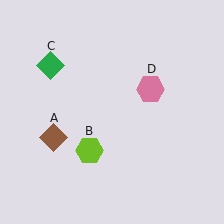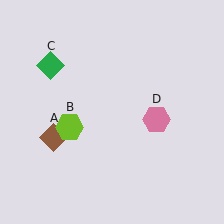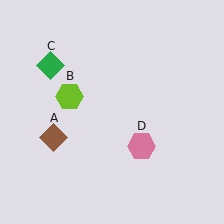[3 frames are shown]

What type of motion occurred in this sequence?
The lime hexagon (object B), pink hexagon (object D) rotated clockwise around the center of the scene.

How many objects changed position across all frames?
2 objects changed position: lime hexagon (object B), pink hexagon (object D).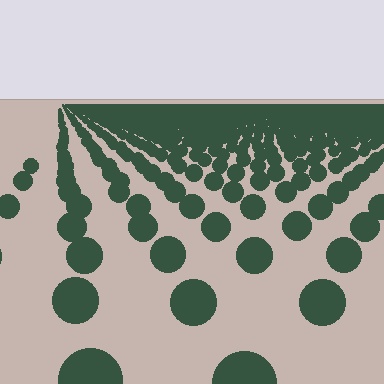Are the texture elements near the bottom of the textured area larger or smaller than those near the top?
Larger. Near the bottom, elements are closer to the viewer and appear at a bigger on-screen size.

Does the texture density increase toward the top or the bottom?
Density increases toward the top.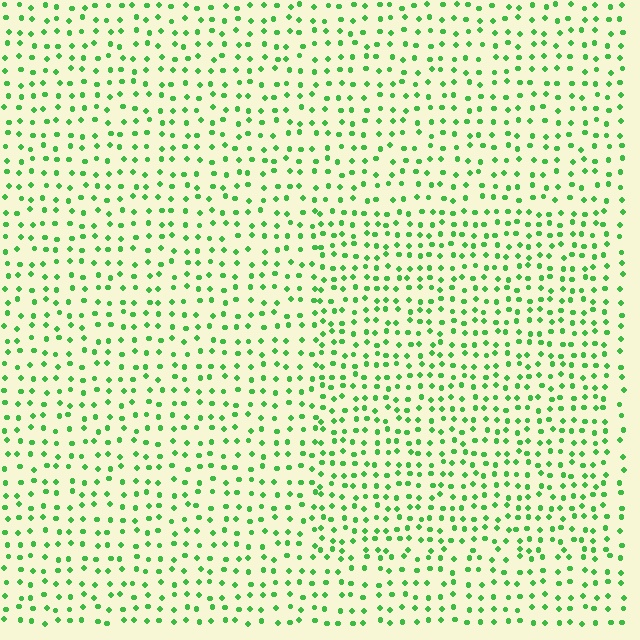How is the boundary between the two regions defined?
The boundary is defined by a change in element density (approximately 1.4x ratio). All elements are the same color, size, and shape.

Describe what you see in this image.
The image contains small green elements arranged at two different densities. A rectangle-shaped region is visible where the elements are more densely packed than the surrounding area.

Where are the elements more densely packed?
The elements are more densely packed inside the rectangle boundary.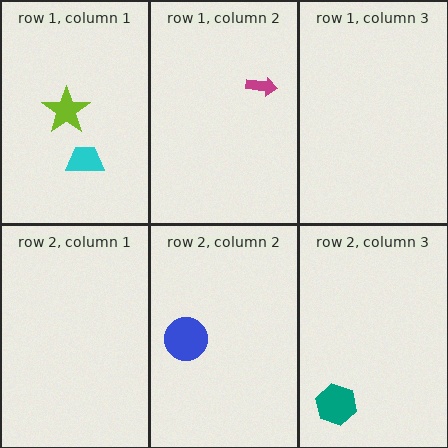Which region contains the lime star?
The row 1, column 1 region.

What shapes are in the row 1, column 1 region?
The cyan trapezoid, the lime star.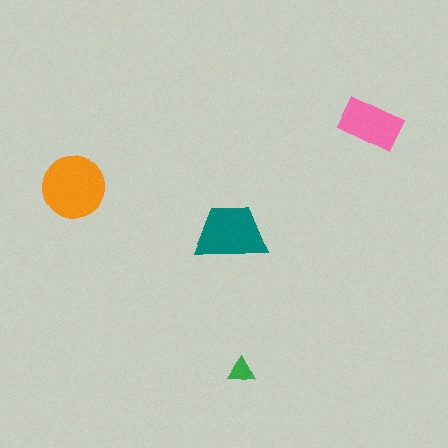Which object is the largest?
The orange circle.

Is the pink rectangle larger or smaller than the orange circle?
Smaller.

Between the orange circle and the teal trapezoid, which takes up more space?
The orange circle.